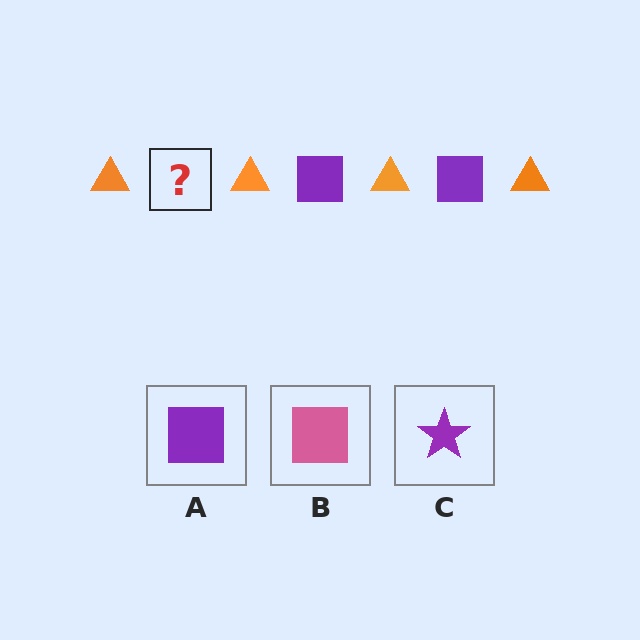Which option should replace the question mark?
Option A.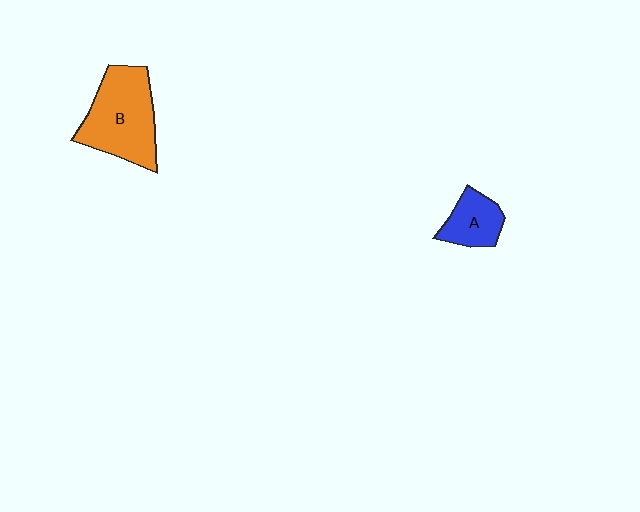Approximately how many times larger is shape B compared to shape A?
Approximately 2.2 times.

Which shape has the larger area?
Shape B (orange).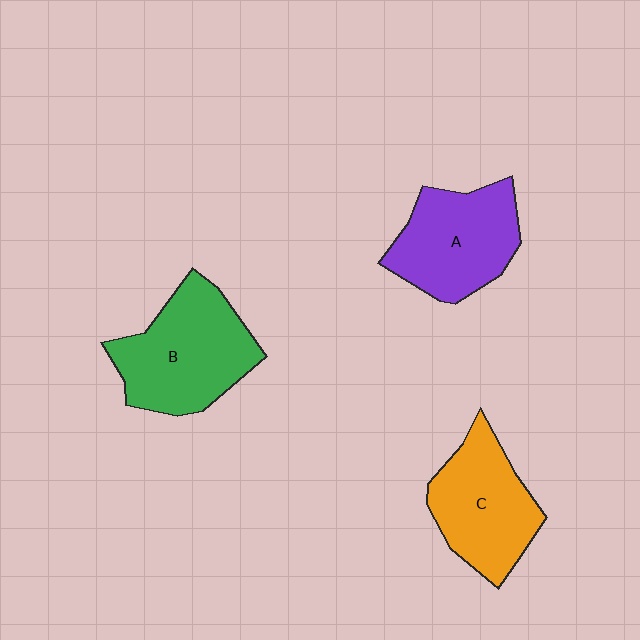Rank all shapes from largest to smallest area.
From largest to smallest: B (green), A (purple), C (orange).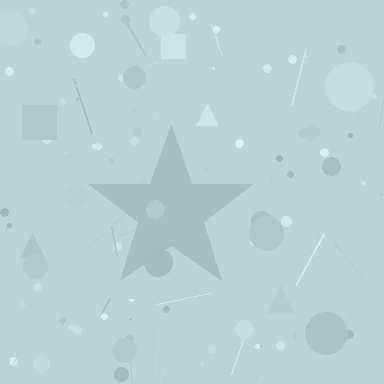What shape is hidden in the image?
A star is hidden in the image.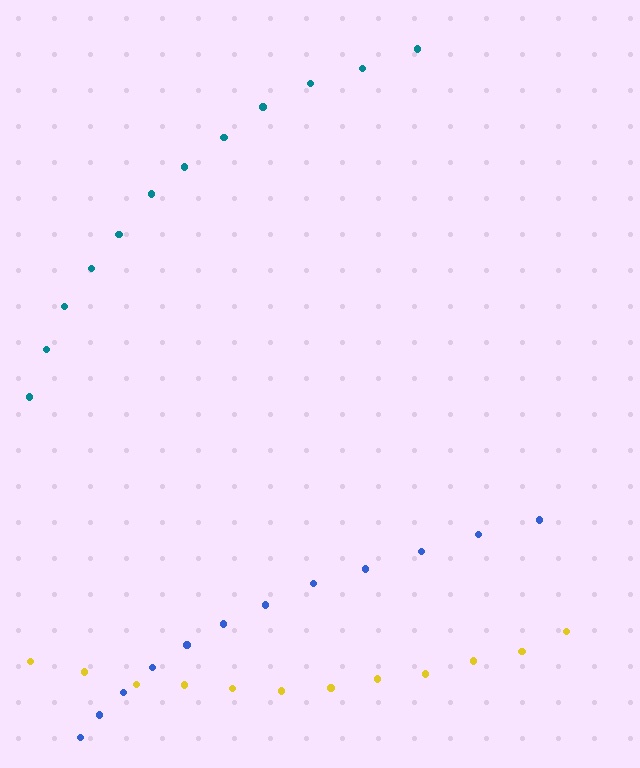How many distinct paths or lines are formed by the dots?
There are 3 distinct paths.